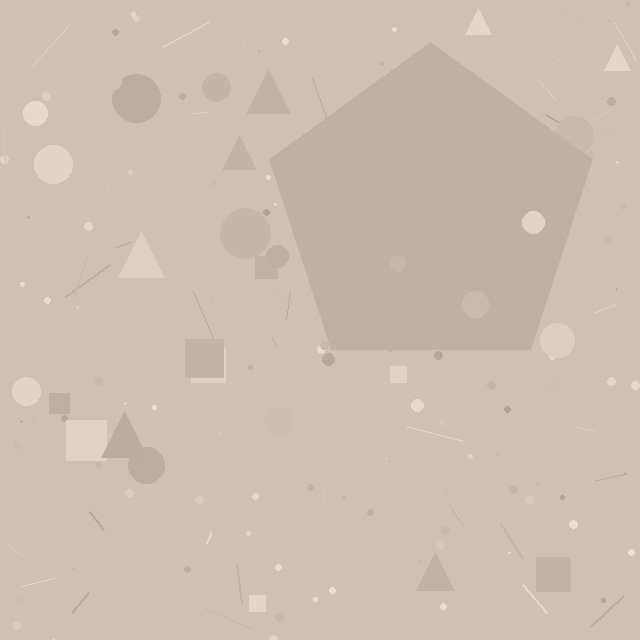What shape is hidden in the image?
A pentagon is hidden in the image.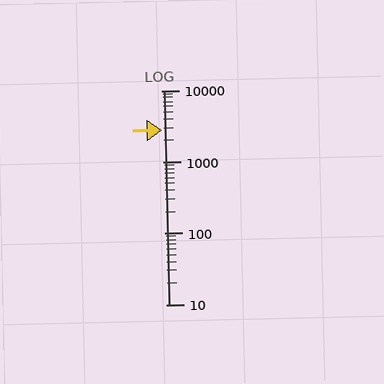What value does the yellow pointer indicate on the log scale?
The pointer indicates approximately 2800.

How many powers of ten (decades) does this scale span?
The scale spans 3 decades, from 10 to 10000.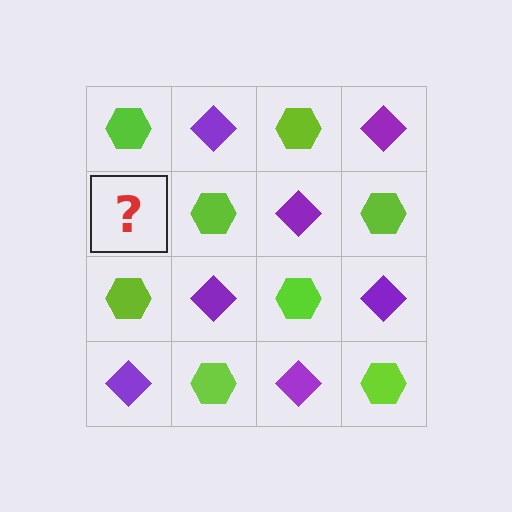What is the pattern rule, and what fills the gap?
The rule is that it alternates lime hexagon and purple diamond in a checkerboard pattern. The gap should be filled with a purple diamond.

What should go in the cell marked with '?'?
The missing cell should contain a purple diamond.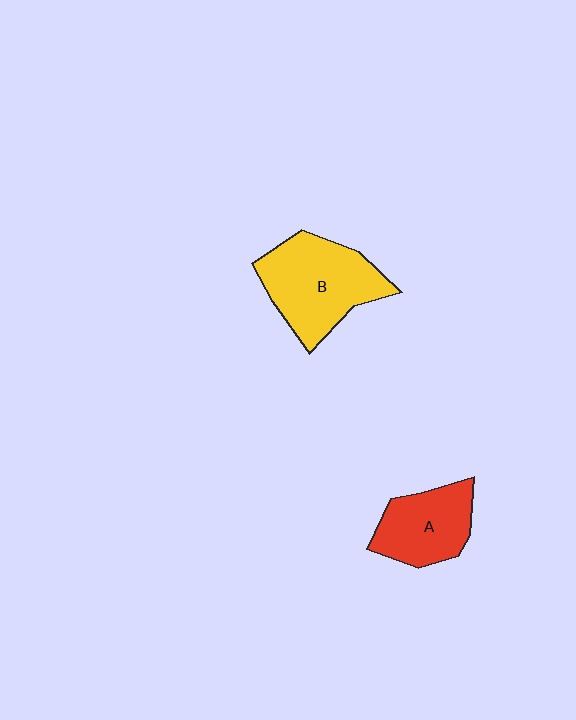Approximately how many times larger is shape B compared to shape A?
Approximately 1.4 times.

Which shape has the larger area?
Shape B (yellow).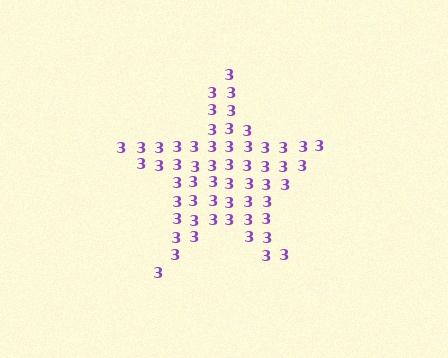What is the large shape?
The large shape is a star.